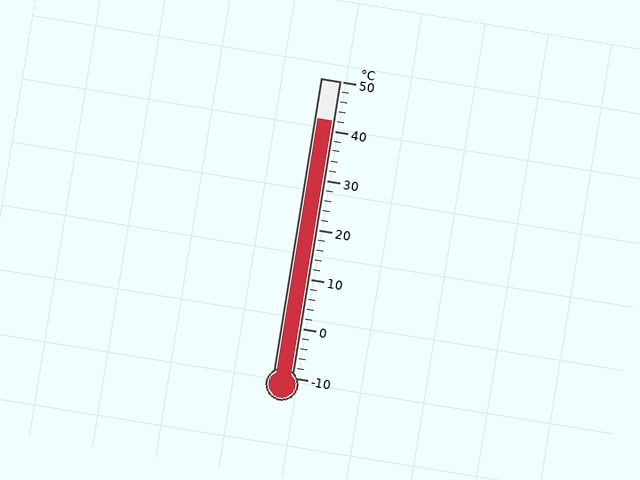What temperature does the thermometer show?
The thermometer shows approximately 42°C.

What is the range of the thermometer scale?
The thermometer scale ranges from -10°C to 50°C.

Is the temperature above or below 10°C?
The temperature is above 10°C.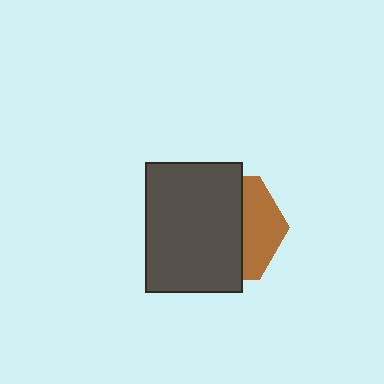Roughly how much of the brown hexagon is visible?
A small part of it is visible (roughly 35%).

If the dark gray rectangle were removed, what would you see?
You would see the complete brown hexagon.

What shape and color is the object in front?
The object in front is a dark gray rectangle.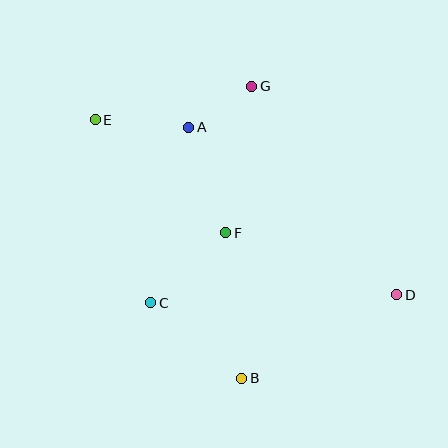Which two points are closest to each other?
Points A and G are closest to each other.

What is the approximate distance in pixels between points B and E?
The distance between B and E is approximately 297 pixels.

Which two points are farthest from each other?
Points D and E are farthest from each other.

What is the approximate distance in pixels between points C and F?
The distance between C and F is approximately 103 pixels.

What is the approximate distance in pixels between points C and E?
The distance between C and E is approximately 191 pixels.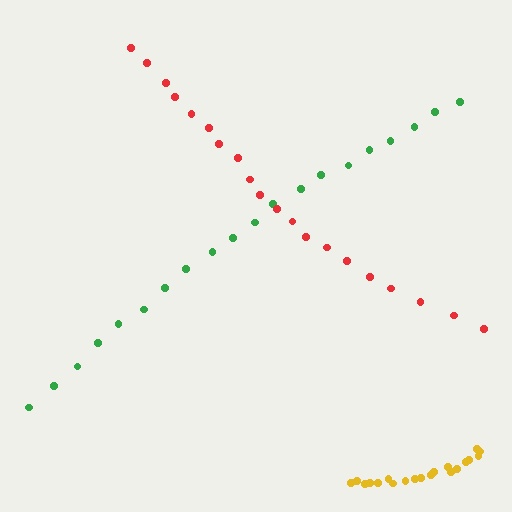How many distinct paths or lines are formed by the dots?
There are 3 distinct paths.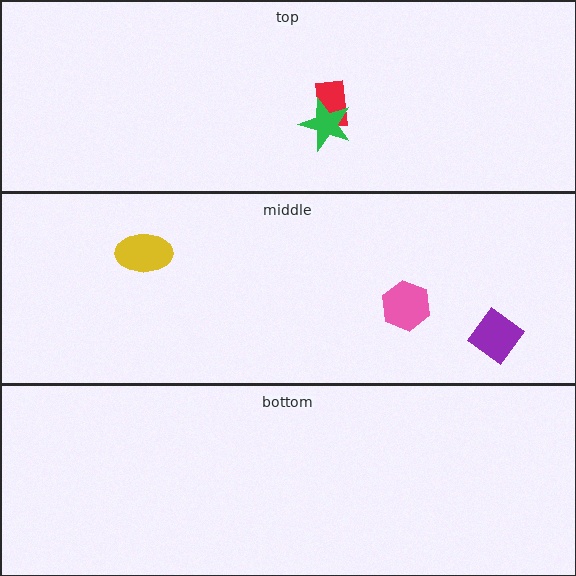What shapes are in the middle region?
The pink hexagon, the yellow ellipse, the purple diamond.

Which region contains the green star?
The top region.